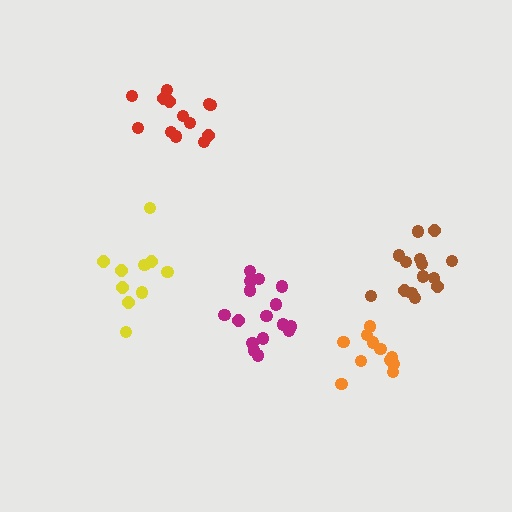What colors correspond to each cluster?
The clusters are colored: yellow, brown, red, magenta, orange.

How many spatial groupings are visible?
There are 5 spatial groupings.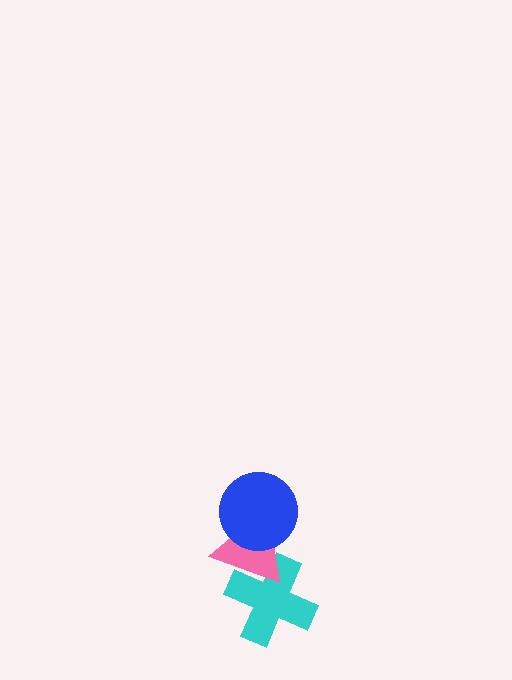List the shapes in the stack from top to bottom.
From top to bottom: the blue circle, the pink triangle, the cyan cross.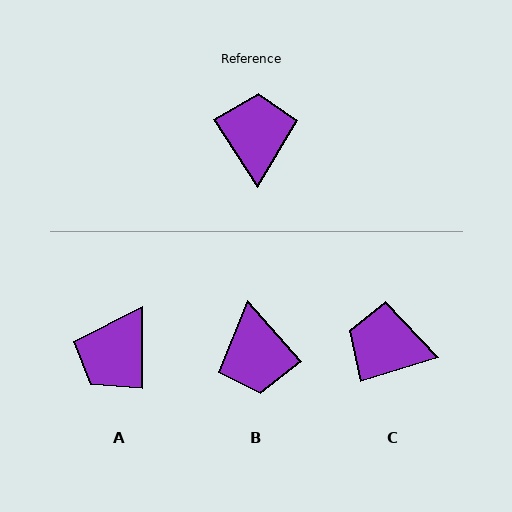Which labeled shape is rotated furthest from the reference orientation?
B, about 172 degrees away.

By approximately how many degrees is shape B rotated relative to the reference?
Approximately 172 degrees clockwise.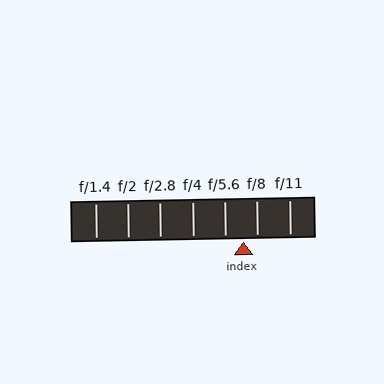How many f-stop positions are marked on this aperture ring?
There are 7 f-stop positions marked.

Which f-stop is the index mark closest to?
The index mark is closest to f/8.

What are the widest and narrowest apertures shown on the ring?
The widest aperture shown is f/1.4 and the narrowest is f/11.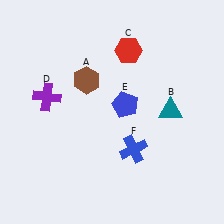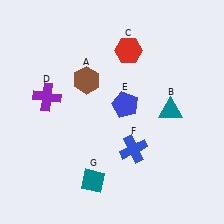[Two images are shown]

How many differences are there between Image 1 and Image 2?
There is 1 difference between the two images.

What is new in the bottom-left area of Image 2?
A teal diamond (G) was added in the bottom-left area of Image 2.